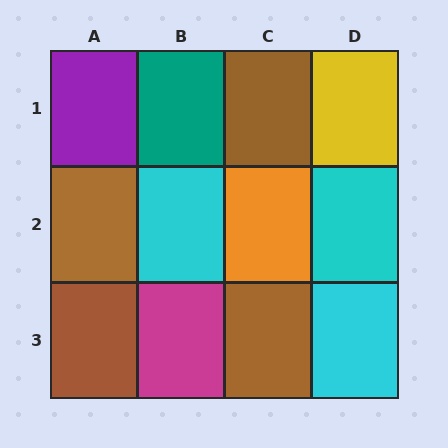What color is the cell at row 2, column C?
Orange.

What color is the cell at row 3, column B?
Magenta.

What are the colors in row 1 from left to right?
Purple, teal, brown, yellow.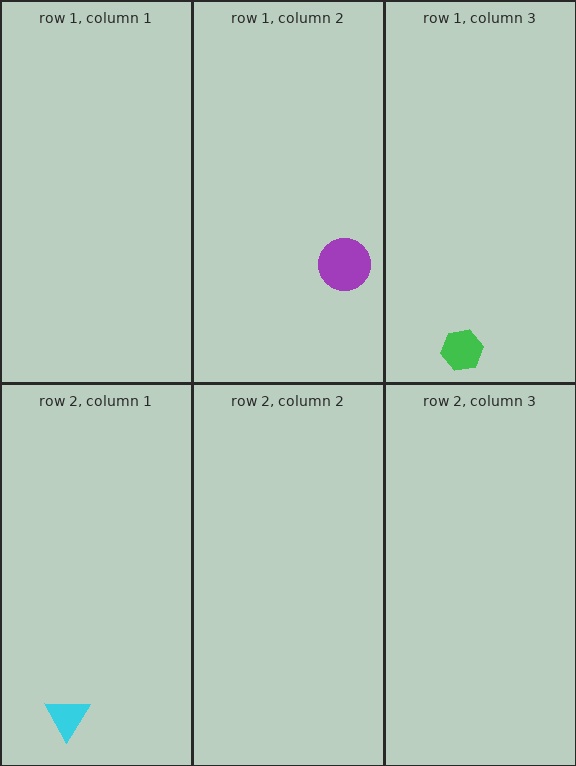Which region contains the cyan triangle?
The row 2, column 1 region.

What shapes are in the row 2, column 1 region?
The cyan triangle.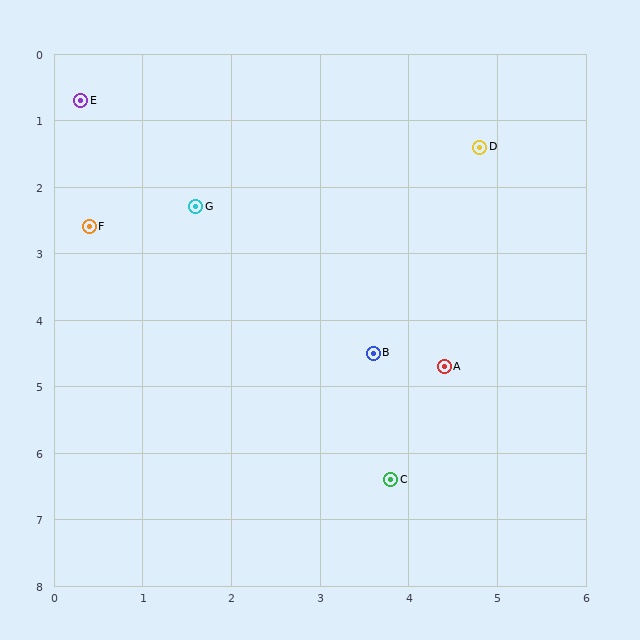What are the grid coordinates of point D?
Point D is at approximately (4.8, 1.4).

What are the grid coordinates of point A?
Point A is at approximately (4.4, 4.7).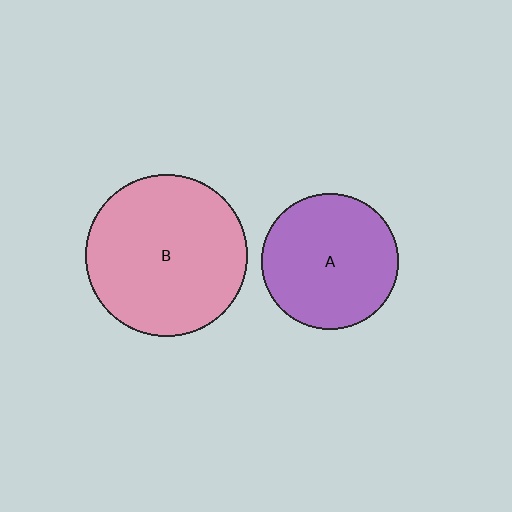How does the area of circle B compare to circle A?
Approximately 1.4 times.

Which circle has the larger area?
Circle B (pink).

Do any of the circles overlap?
No, none of the circles overlap.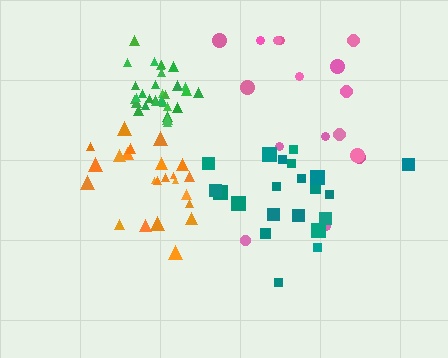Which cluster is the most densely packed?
Green.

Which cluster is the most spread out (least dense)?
Pink.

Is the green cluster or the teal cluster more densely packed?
Green.